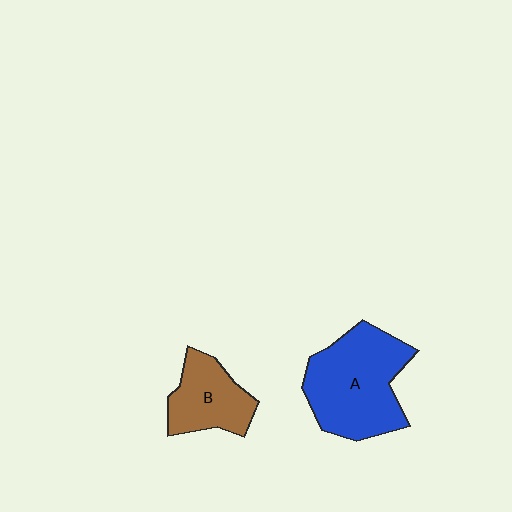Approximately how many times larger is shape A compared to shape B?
Approximately 1.8 times.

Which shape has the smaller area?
Shape B (brown).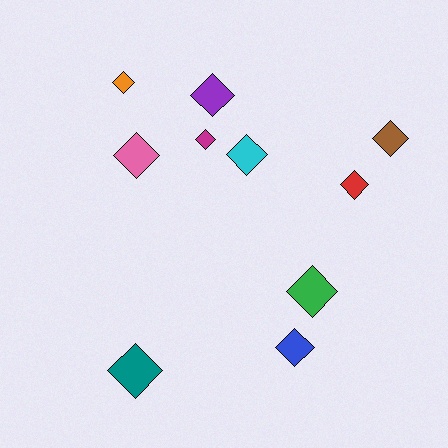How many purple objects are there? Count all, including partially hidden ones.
There is 1 purple object.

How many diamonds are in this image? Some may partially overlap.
There are 10 diamonds.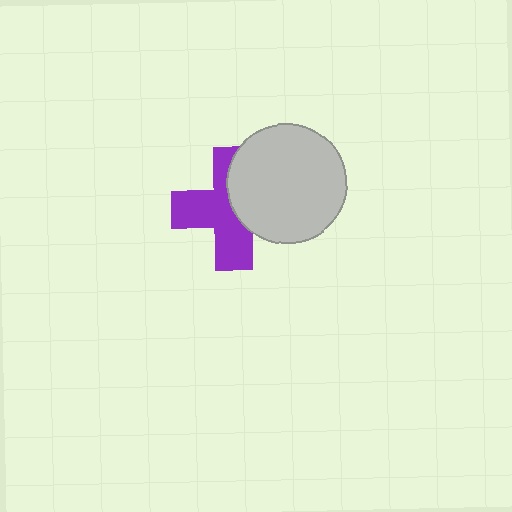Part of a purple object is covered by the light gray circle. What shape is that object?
It is a cross.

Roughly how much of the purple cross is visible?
About half of it is visible (roughly 59%).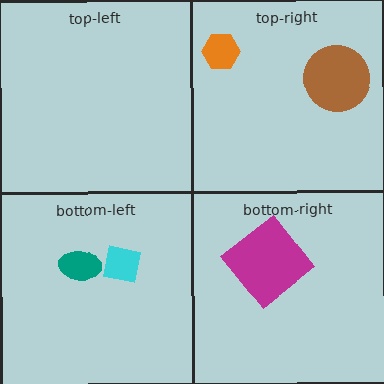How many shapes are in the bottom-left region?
2.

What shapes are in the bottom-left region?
The teal ellipse, the cyan square.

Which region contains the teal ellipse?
The bottom-left region.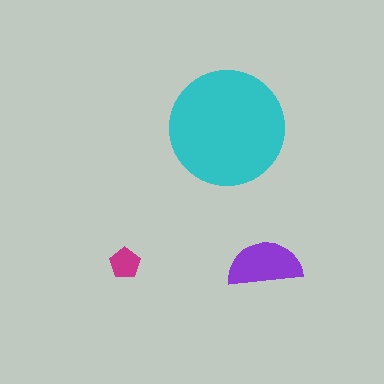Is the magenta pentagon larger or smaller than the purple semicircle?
Smaller.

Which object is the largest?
The cyan circle.